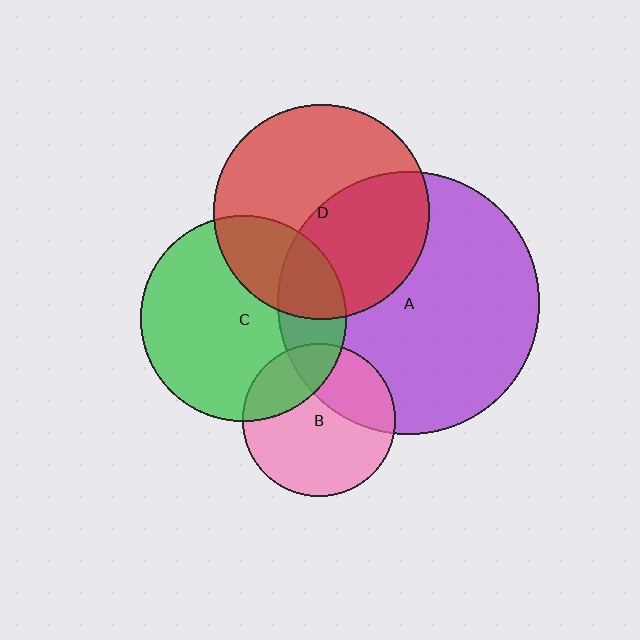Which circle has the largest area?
Circle A (purple).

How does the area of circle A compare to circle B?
Approximately 3.0 times.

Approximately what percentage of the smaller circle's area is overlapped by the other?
Approximately 25%.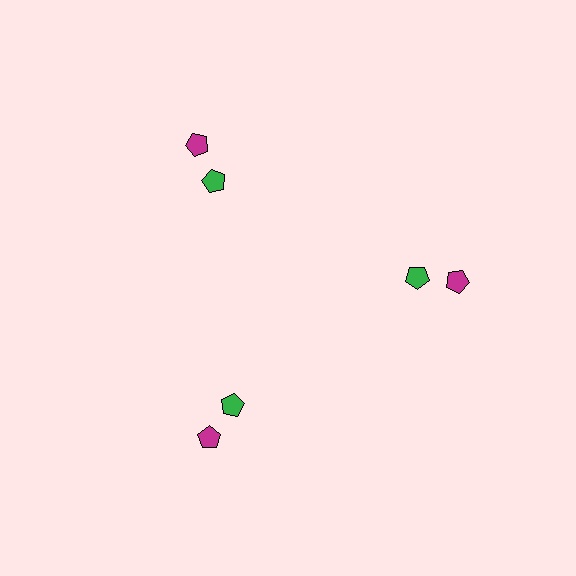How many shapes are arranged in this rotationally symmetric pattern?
There are 6 shapes, arranged in 3 groups of 2.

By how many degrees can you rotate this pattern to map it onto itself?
The pattern maps onto itself every 120 degrees of rotation.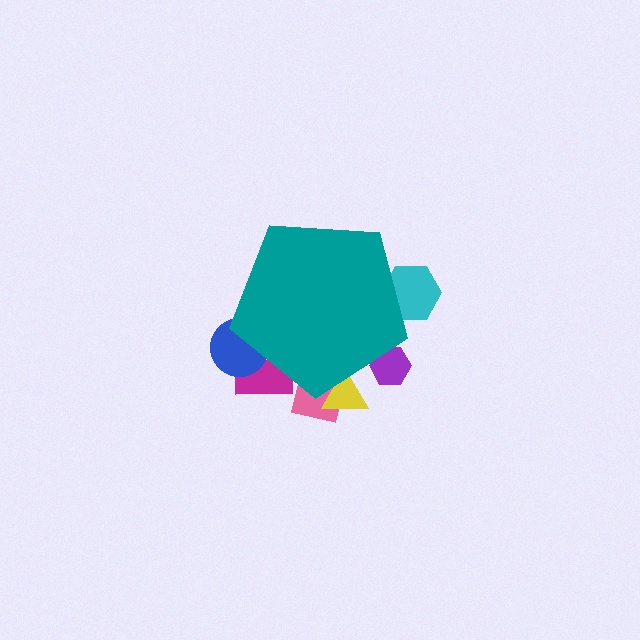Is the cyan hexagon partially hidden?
Yes, the cyan hexagon is partially hidden behind the teal pentagon.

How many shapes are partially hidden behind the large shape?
6 shapes are partially hidden.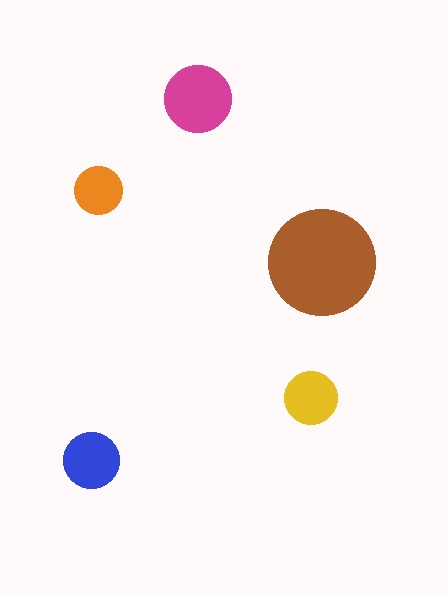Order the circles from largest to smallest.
the brown one, the magenta one, the blue one, the yellow one, the orange one.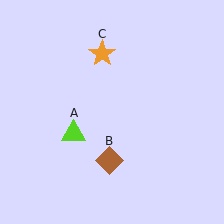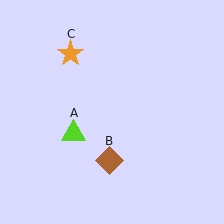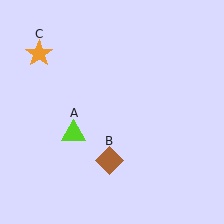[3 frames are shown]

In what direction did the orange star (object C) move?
The orange star (object C) moved left.